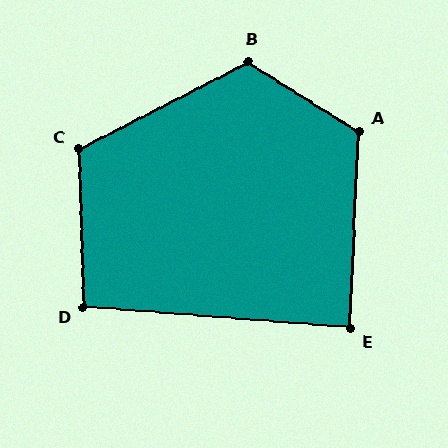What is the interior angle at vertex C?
Approximately 116 degrees (obtuse).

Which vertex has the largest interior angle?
B, at approximately 121 degrees.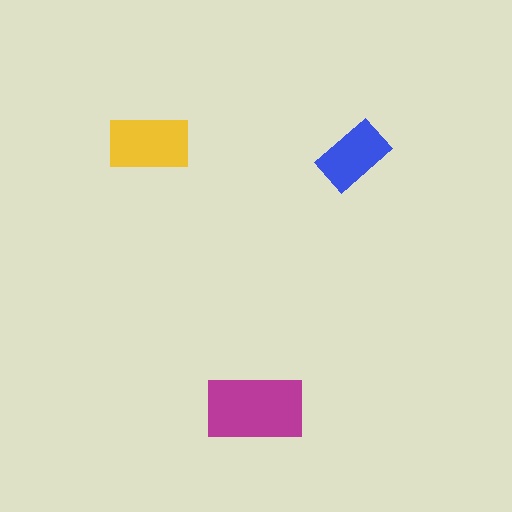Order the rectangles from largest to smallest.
the magenta one, the yellow one, the blue one.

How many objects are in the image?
There are 3 objects in the image.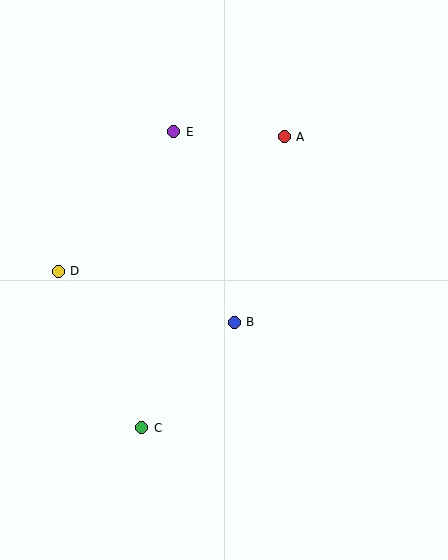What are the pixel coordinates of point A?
Point A is at (284, 137).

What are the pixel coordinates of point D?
Point D is at (58, 271).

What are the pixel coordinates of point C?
Point C is at (142, 428).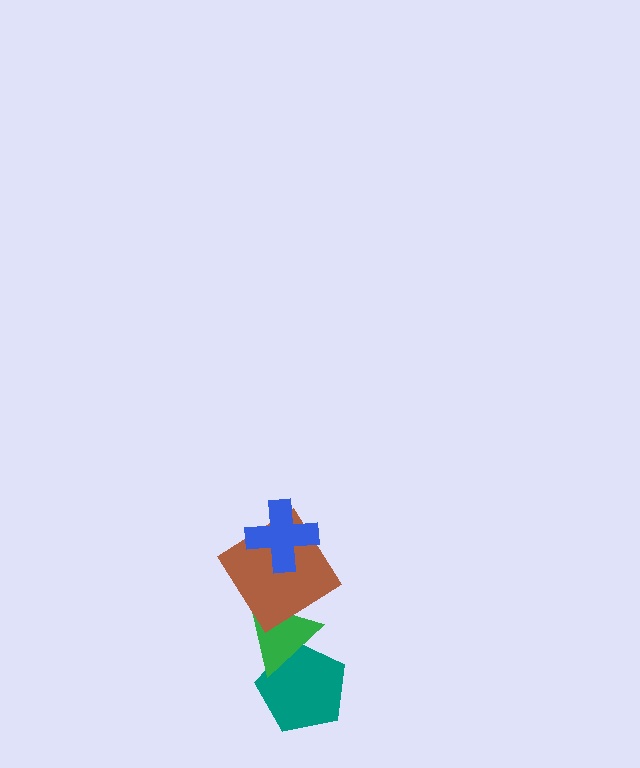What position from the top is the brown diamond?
The brown diamond is 2nd from the top.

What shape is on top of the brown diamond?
The blue cross is on top of the brown diamond.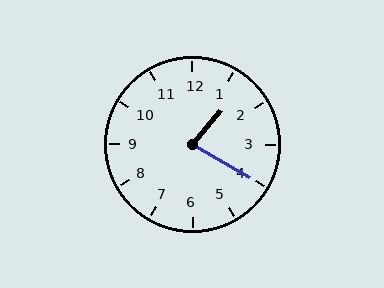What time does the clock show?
1:20.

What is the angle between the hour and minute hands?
Approximately 80 degrees.